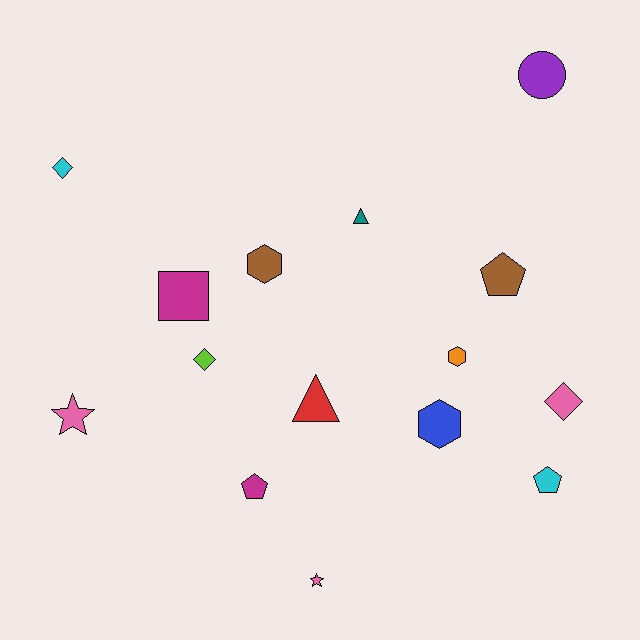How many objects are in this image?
There are 15 objects.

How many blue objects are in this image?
There is 1 blue object.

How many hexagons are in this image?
There are 3 hexagons.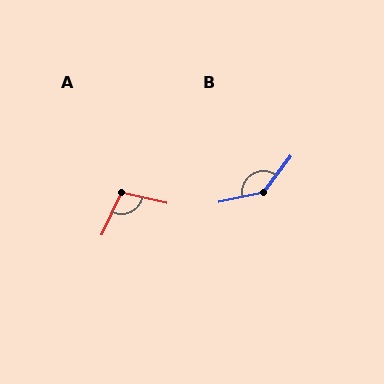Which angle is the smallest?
A, at approximately 101 degrees.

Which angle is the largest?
B, at approximately 139 degrees.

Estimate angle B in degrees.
Approximately 139 degrees.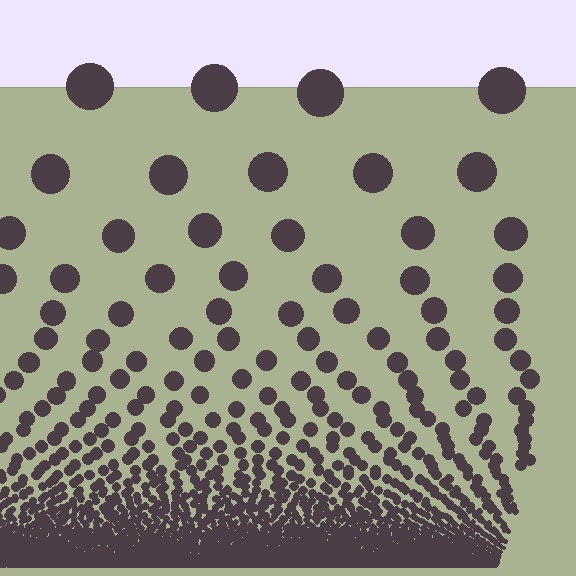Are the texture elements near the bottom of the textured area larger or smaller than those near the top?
Smaller. The gradient is inverted — elements near the bottom are smaller and denser.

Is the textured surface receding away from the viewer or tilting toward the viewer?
The surface appears to tilt toward the viewer. Texture elements get larger and sparser toward the top.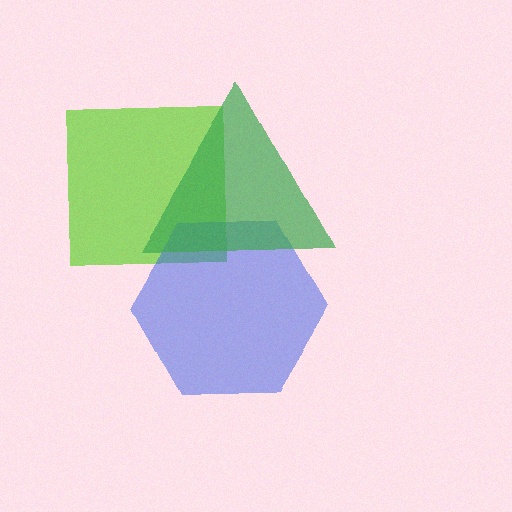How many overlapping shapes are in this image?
There are 3 overlapping shapes in the image.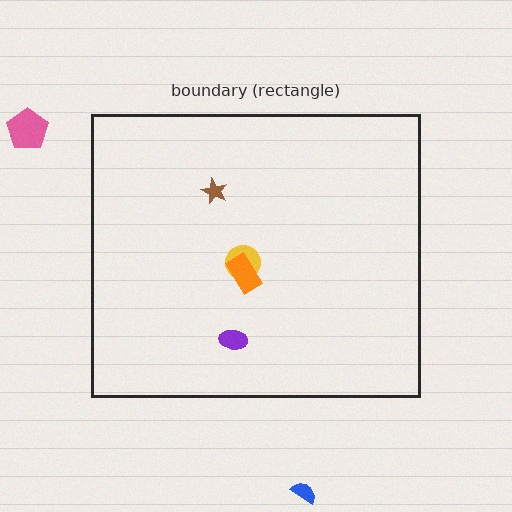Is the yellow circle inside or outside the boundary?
Inside.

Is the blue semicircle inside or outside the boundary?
Outside.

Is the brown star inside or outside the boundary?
Inside.